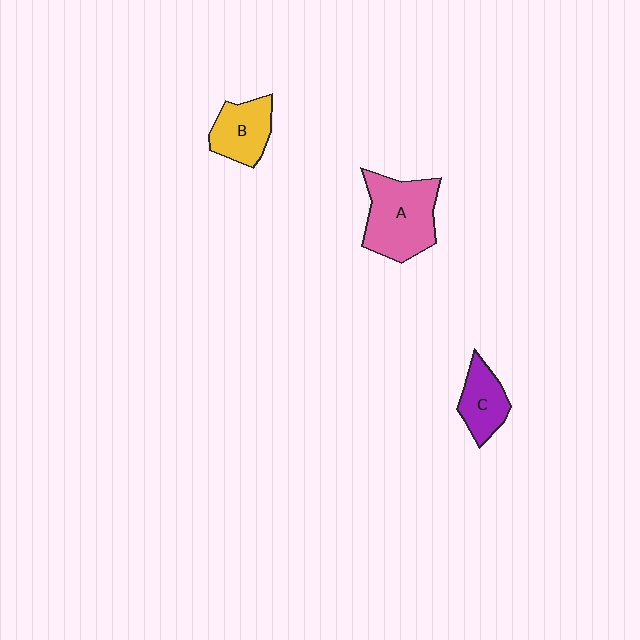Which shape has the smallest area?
Shape C (purple).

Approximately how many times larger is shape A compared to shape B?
Approximately 1.6 times.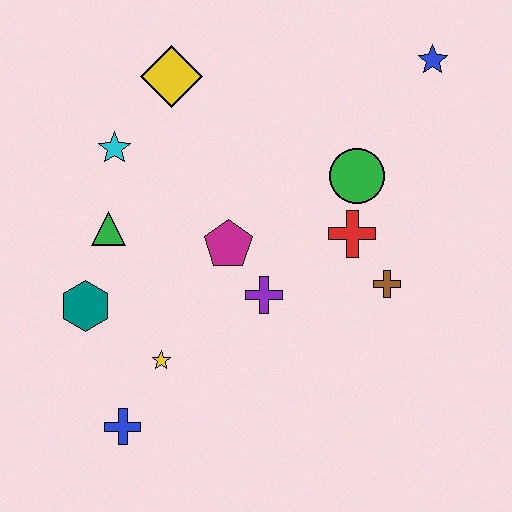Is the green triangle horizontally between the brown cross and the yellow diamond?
No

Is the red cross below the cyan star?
Yes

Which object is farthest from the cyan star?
The blue star is farthest from the cyan star.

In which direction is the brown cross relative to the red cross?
The brown cross is below the red cross.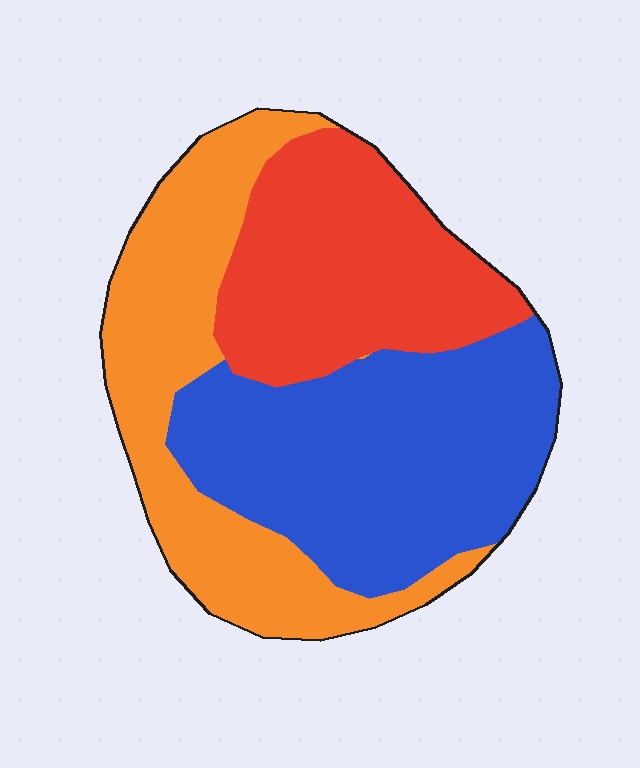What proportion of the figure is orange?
Orange covers about 30% of the figure.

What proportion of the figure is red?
Red covers 29% of the figure.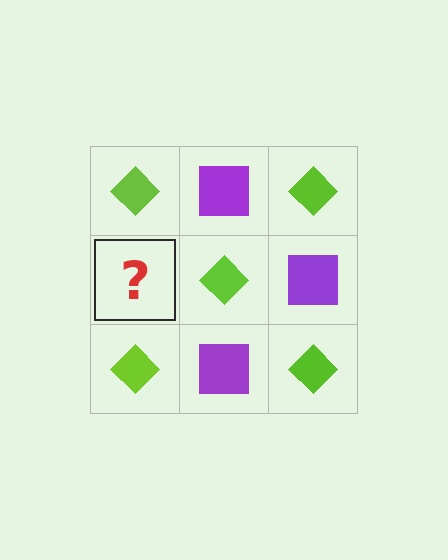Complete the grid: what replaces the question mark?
The question mark should be replaced with a purple square.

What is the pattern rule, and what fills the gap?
The rule is that it alternates lime diamond and purple square in a checkerboard pattern. The gap should be filled with a purple square.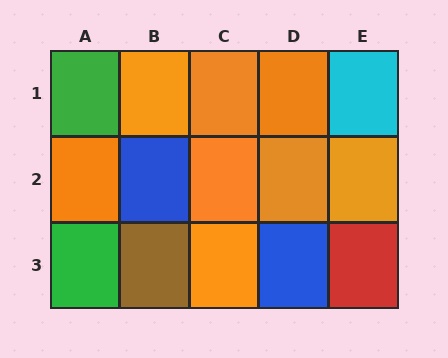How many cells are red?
1 cell is red.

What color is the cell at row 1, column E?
Cyan.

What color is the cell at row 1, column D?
Orange.